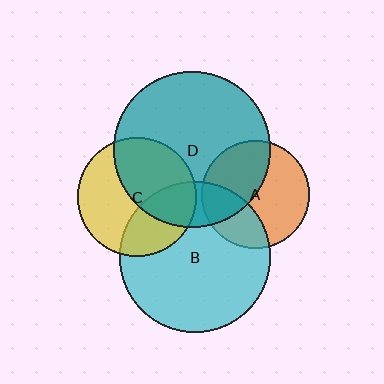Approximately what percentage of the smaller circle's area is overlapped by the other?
Approximately 45%.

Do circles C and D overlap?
Yes.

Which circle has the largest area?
Circle D (teal).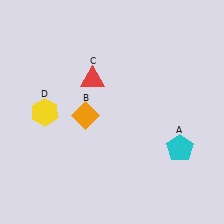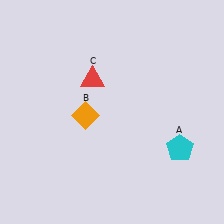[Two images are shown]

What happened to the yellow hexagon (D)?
The yellow hexagon (D) was removed in Image 2. It was in the bottom-left area of Image 1.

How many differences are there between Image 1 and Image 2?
There is 1 difference between the two images.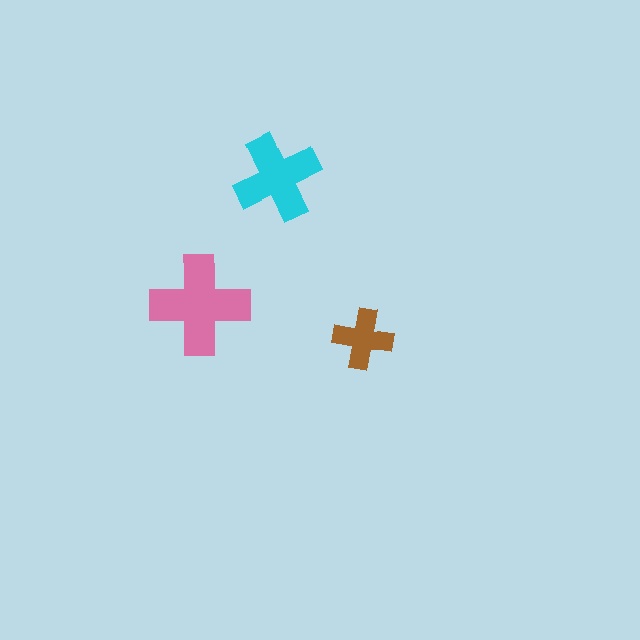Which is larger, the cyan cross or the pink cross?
The pink one.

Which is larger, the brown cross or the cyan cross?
The cyan one.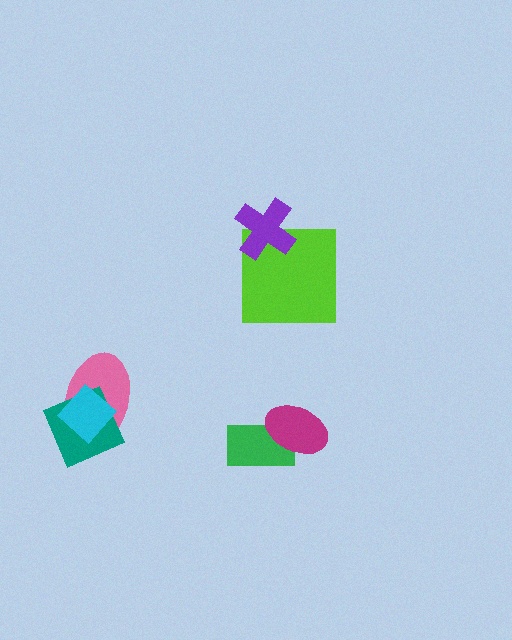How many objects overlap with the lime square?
1 object overlaps with the lime square.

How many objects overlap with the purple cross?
1 object overlaps with the purple cross.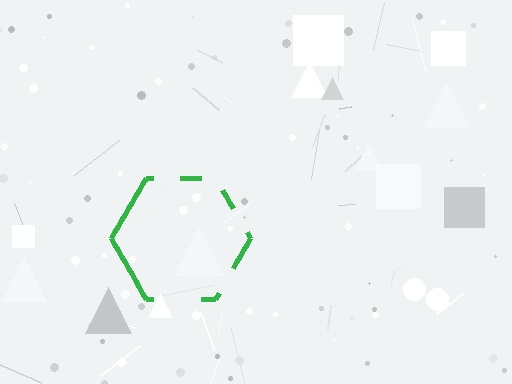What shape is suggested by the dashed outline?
The dashed outline suggests a hexagon.